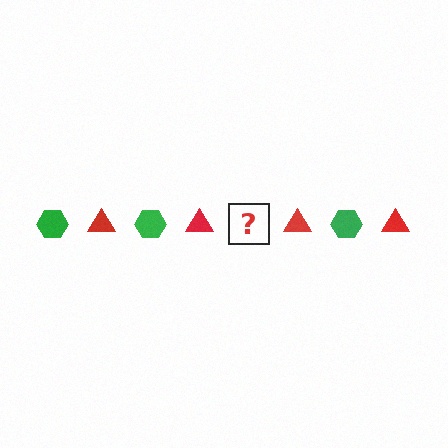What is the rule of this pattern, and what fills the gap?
The rule is that the pattern alternates between green hexagon and red triangle. The gap should be filled with a green hexagon.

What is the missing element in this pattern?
The missing element is a green hexagon.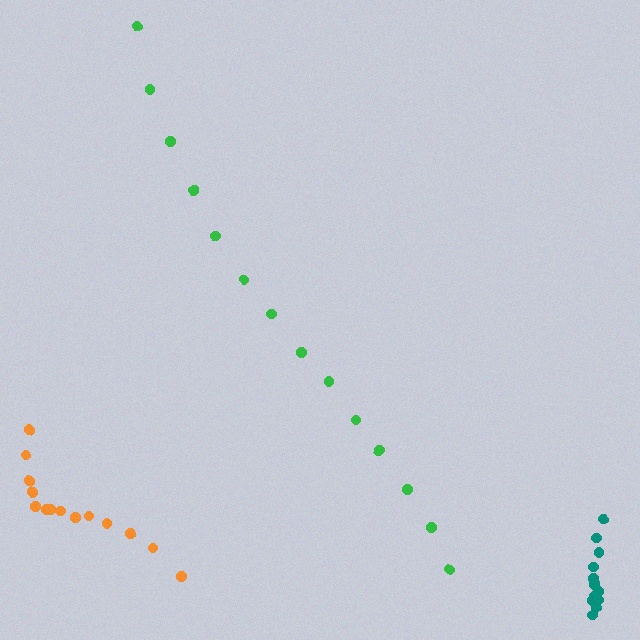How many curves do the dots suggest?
There are 3 distinct paths.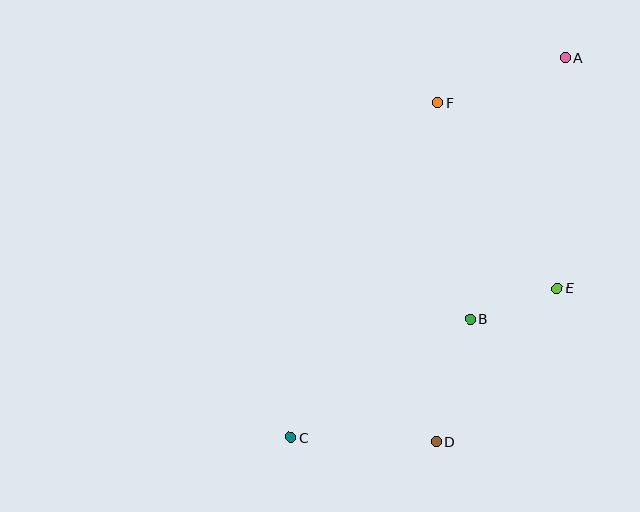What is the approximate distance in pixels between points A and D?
The distance between A and D is approximately 405 pixels.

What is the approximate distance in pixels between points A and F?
The distance between A and F is approximately 136 pixels.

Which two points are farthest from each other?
Points A and C are farthest from each other.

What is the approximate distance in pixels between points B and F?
The distance between B and F is approximately 219 pixels.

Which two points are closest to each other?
Points B and E are closest to each other.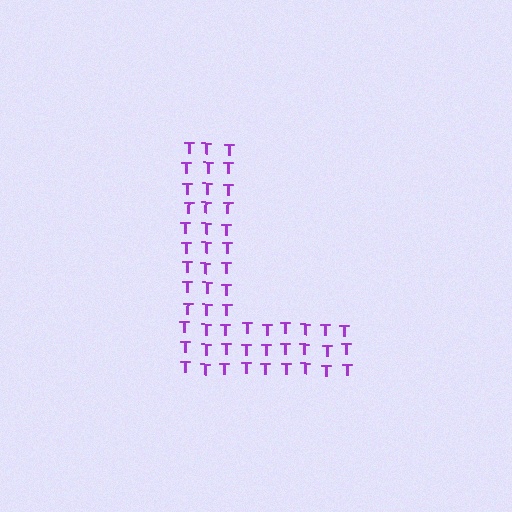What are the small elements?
The small elements are letter T's.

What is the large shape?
The large shape is the letter L.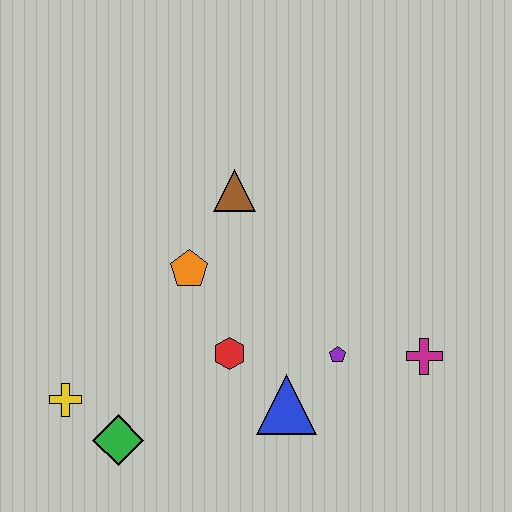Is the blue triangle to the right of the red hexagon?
Yes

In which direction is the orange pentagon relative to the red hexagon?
The orange pentagon is above the red hexagon.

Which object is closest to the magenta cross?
The purple pentagon is closest to the magenta cross.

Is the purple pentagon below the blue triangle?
No